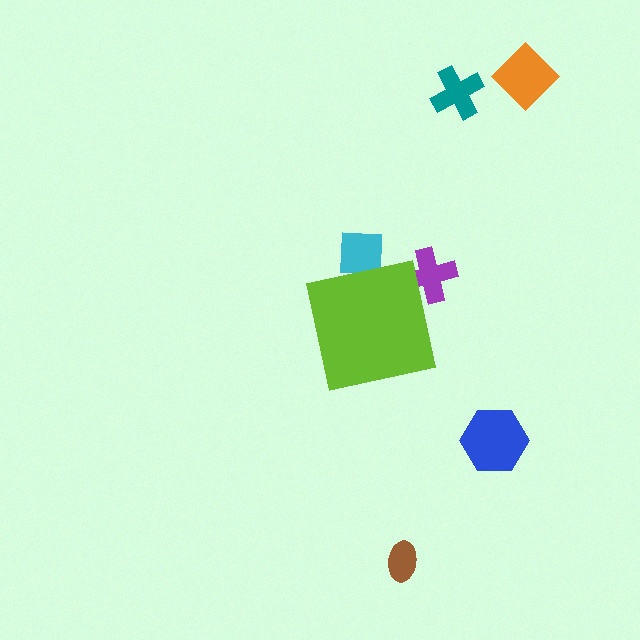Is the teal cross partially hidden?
No, the teal cross is fully visible.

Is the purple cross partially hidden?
Yes, the purple cross is partially hidden behind the lime square.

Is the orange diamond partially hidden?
No, the orange diamond is fully visible.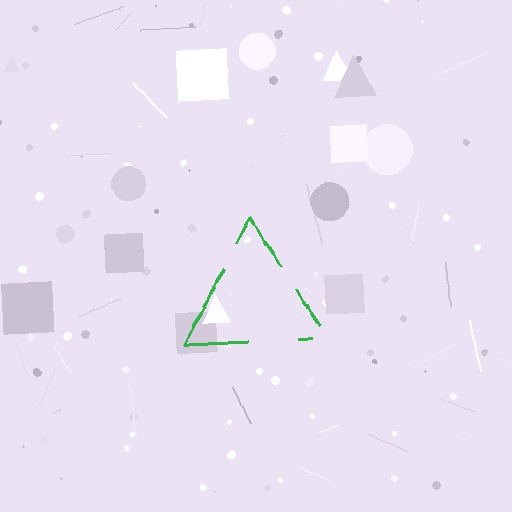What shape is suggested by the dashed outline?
The dashed outline suggests a triangle.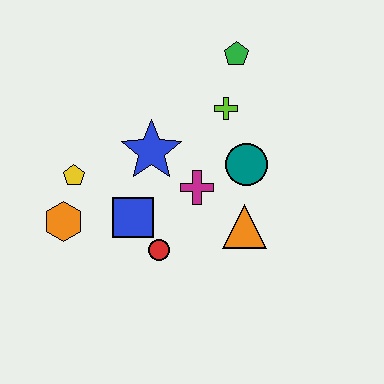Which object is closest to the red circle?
The blue square is closest to the red circle.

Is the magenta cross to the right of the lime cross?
No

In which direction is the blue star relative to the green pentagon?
The blue star is below the green pentagon.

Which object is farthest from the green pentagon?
The orange hexagon is farthest from the green pentagon.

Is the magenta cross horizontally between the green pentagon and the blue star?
Yes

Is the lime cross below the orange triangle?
No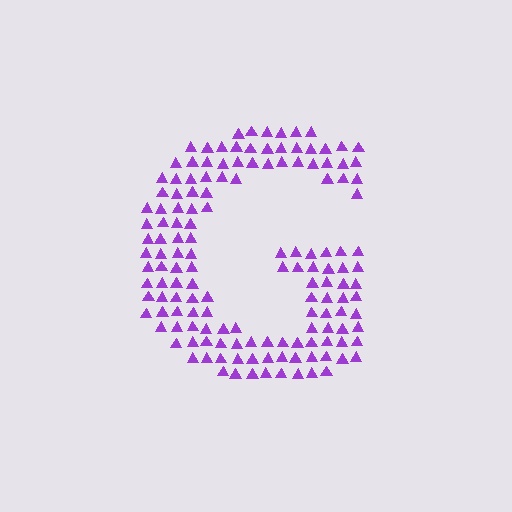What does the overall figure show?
The overall figure shows the letter G.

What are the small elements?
The small elements are triangles.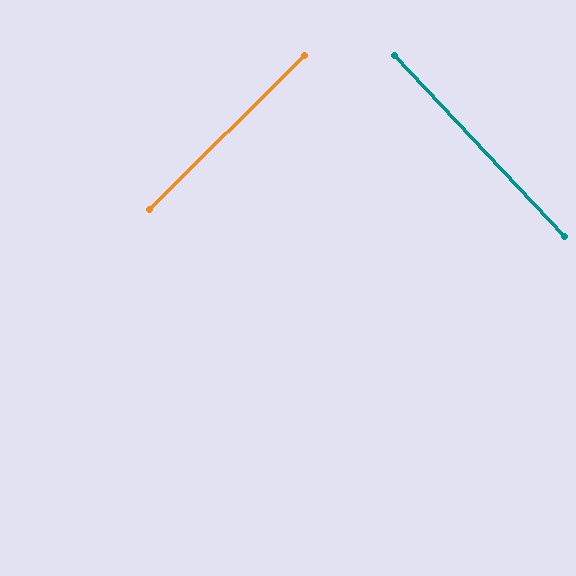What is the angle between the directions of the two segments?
Approximately 88 degrees.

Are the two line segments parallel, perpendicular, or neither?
Perpendicular — they meet at approximately 88°.